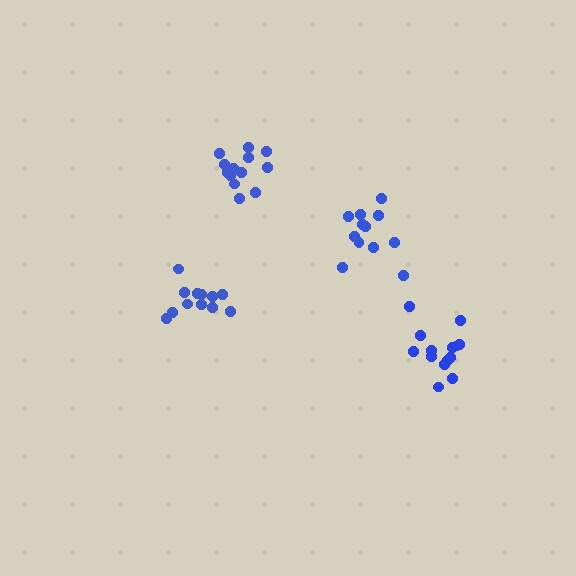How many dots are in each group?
Group 1: 12 dots, Group 2: 12 dots, Group 3: 13 dots, Group 4: 14 dots (51 total).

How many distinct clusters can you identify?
There are 4 distinct clusters.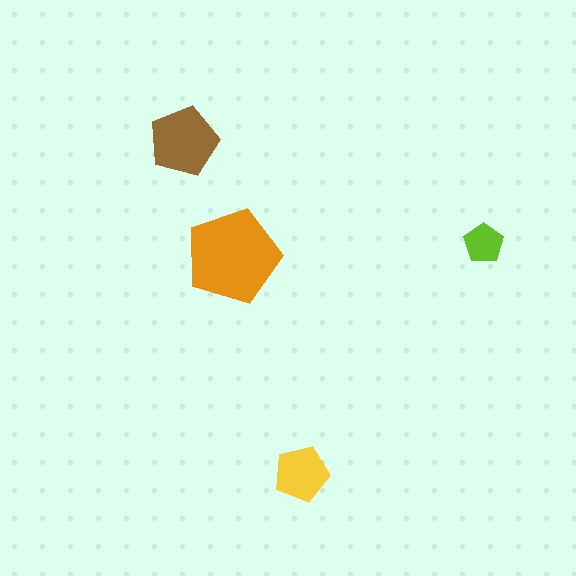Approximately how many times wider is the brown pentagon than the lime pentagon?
About 1.5 times wider.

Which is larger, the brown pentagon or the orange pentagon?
The orange one.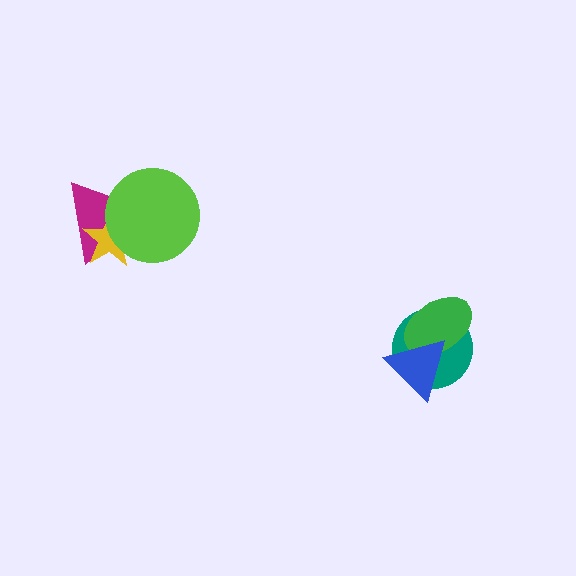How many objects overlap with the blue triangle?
2 objects overlap with the blue triangle.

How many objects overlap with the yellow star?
2 objects overlap with the yellow star.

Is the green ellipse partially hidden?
Yes, it is partially covered by another shape.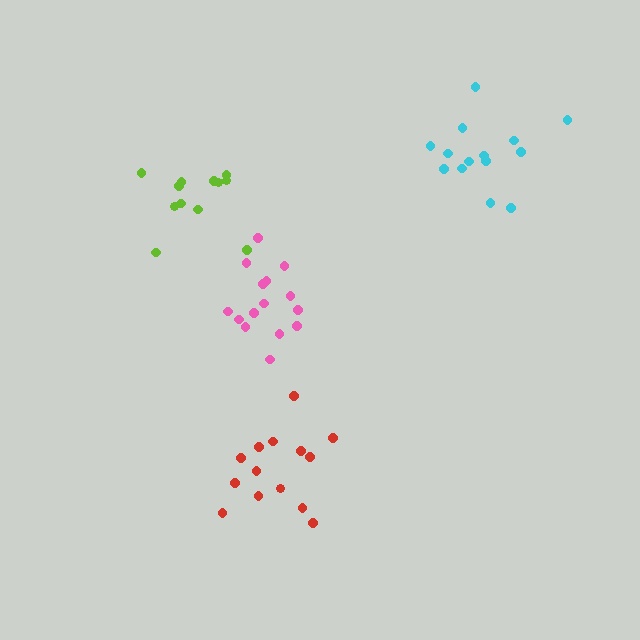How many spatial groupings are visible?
There are 4 spatial groupings.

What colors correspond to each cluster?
The clusters are colored: cyan, red, lime, pink.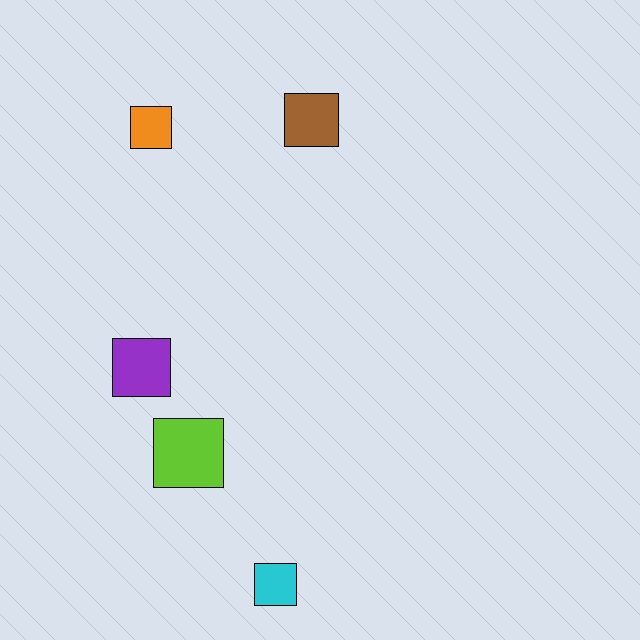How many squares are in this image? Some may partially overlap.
There are 5 squares.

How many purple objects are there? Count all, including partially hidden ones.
There is 1 purple object.